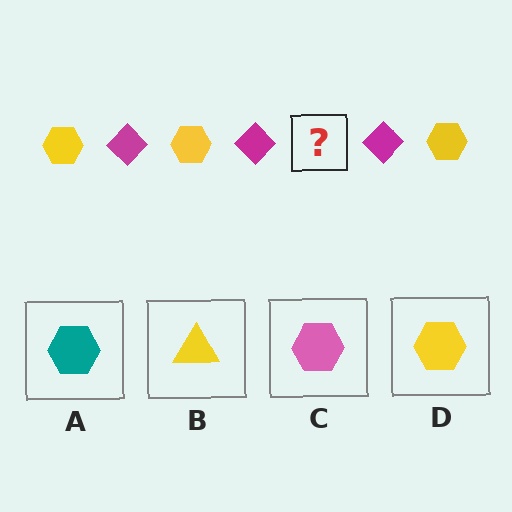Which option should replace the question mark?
Option D.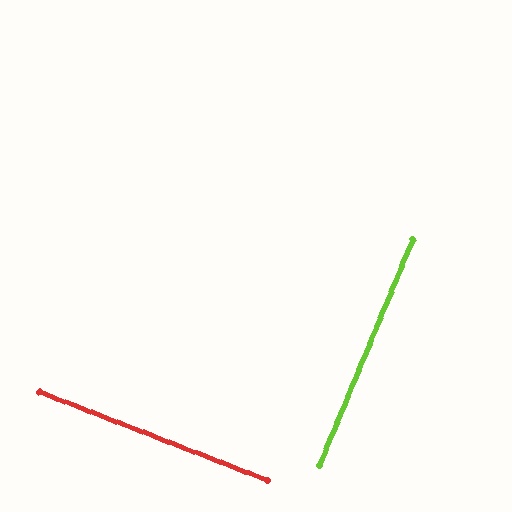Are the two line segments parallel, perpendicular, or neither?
Perpendicular — they meet at approximately 89°.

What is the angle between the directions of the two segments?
Approximately 89 degrees.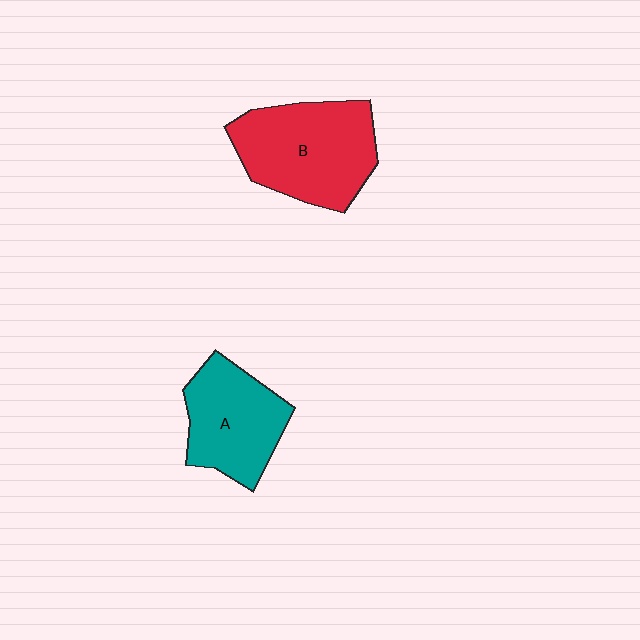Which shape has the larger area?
Shape B (red).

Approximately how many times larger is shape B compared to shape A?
Approximately 1.3 times.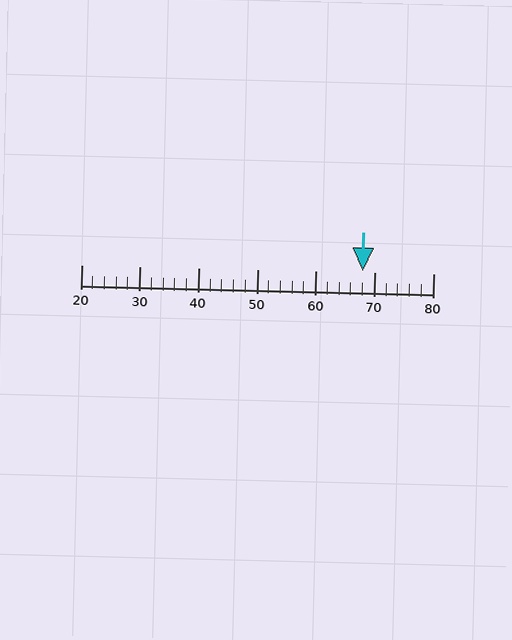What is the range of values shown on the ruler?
The ruler shows values from 20 to 80.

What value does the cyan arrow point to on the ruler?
The cyan arrow points to approximately 68.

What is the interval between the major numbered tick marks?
The major tick marks are spaced 10 units apart.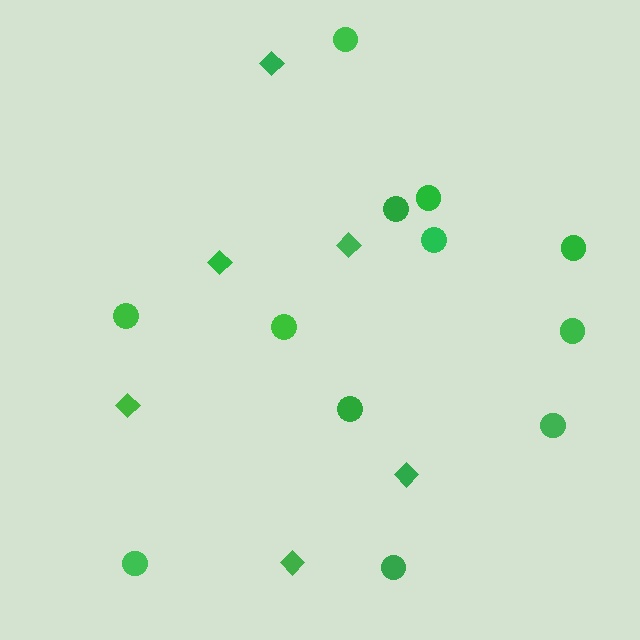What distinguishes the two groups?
There are 2 groups: one group of circles (12) and one group of diamonds (6).